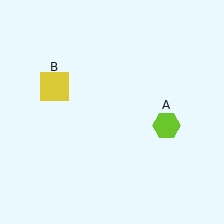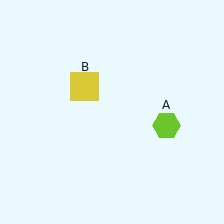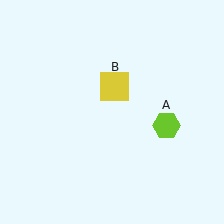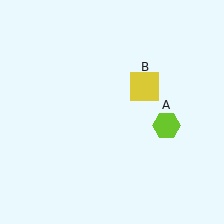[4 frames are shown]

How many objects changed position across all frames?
1 object changed position: yellow square (object B).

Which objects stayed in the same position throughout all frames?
Lime hexagon (object A) remained stationary.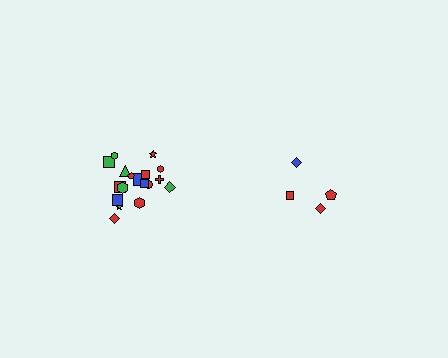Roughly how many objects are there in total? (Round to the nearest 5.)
Roughly 20 objects in total.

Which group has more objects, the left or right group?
The left group.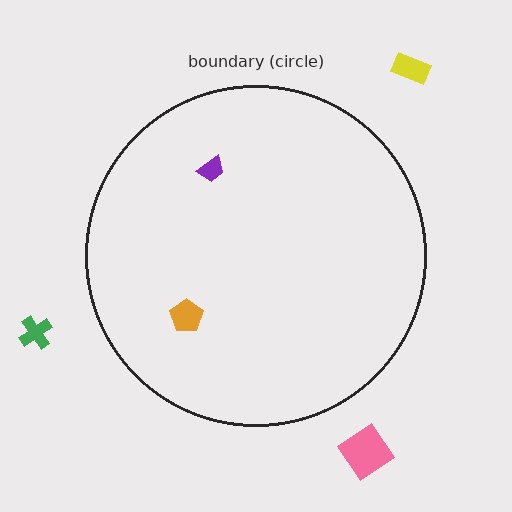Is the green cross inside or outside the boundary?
Outside.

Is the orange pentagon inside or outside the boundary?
Inside.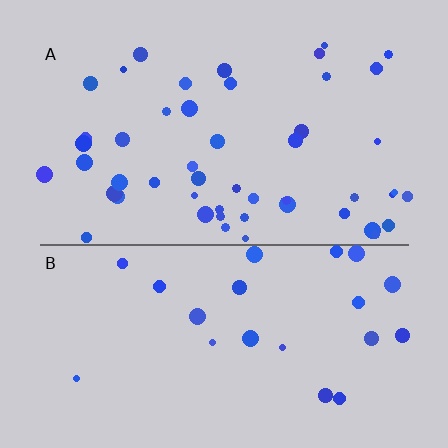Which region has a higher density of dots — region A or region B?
A (the top).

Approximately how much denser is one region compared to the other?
Approximately 2.3× — region A over region B.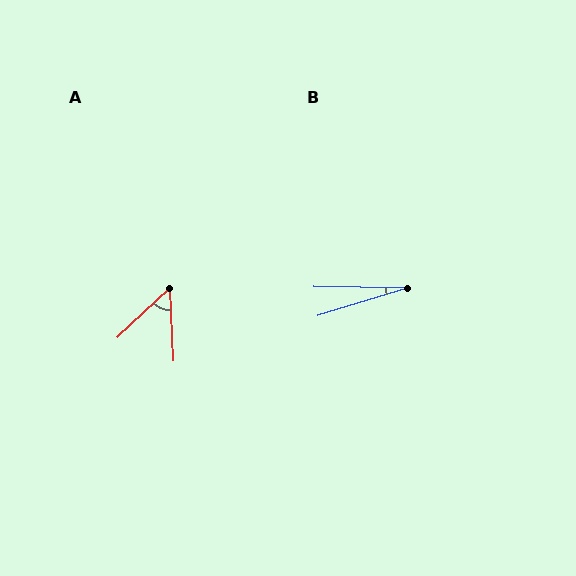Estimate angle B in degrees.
Approximately 18 degrees.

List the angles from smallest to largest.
B (18°), A (50°).